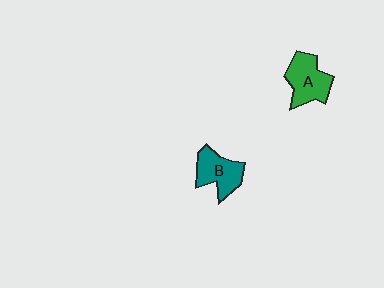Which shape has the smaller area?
Shape B (teal).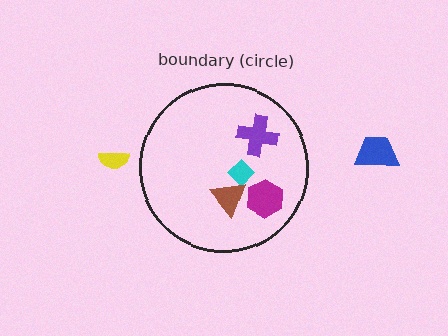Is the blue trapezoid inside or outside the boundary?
Outside.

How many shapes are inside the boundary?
4 inside, 2 outside.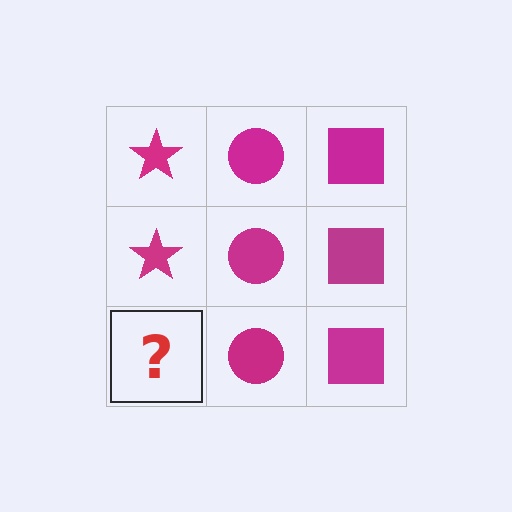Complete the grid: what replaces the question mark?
The question mark should be replaced with a magenta star.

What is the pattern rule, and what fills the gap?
The rule is that each column has a consistent shape. The gap should be filled with a magenta star.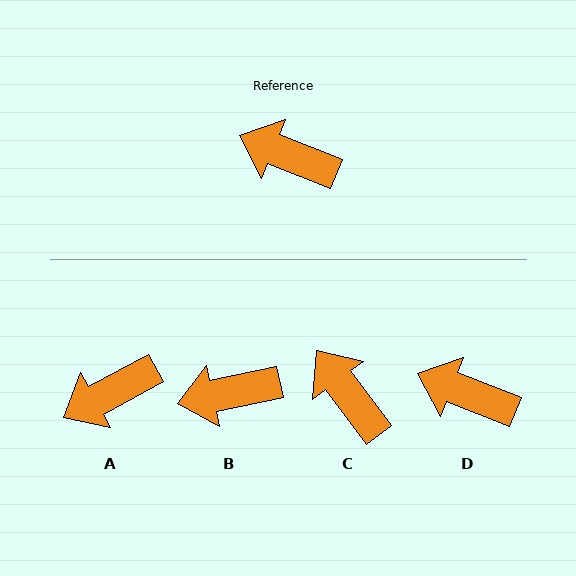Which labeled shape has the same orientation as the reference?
D.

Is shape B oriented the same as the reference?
No, it is off by about 34 degrees.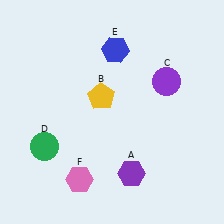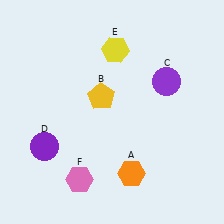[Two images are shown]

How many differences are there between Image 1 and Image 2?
There are 3 differences between the two images.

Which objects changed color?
A changed from purple to orange. D changed from green to purple. E changed from blue to yellow.